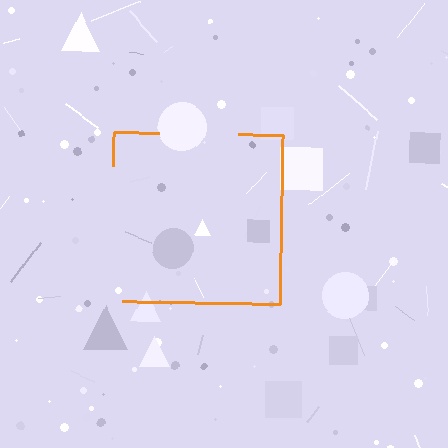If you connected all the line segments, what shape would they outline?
They would outline a square.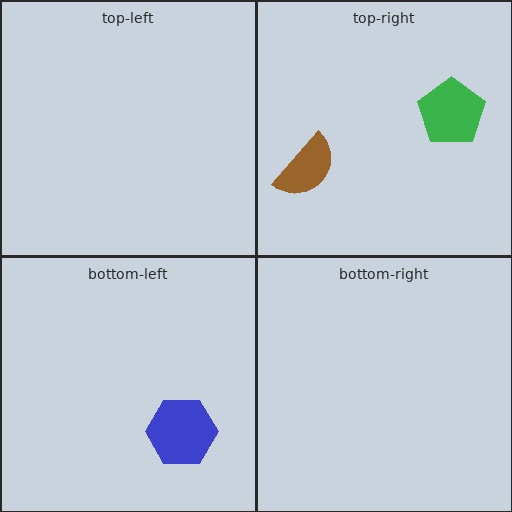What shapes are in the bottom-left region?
The blue hexagon.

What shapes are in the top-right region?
The brown semicircle, the green pentagon.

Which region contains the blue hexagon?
The bottom-left region.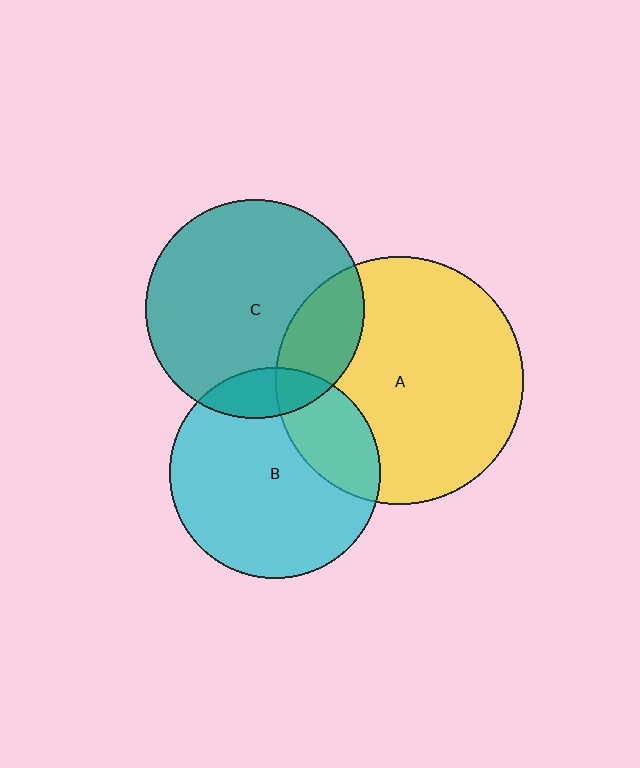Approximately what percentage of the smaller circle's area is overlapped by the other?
Approximately 25%.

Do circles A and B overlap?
Yes.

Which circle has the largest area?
Circle A (yellow).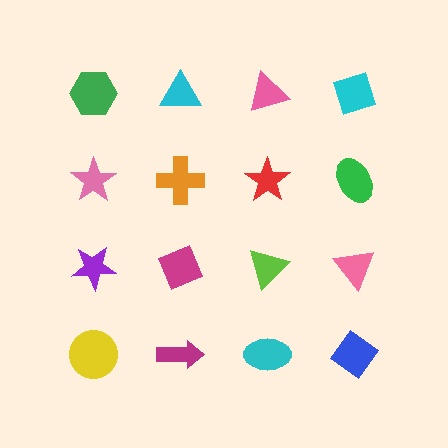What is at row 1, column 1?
A green hexagon.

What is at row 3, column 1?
A purple star.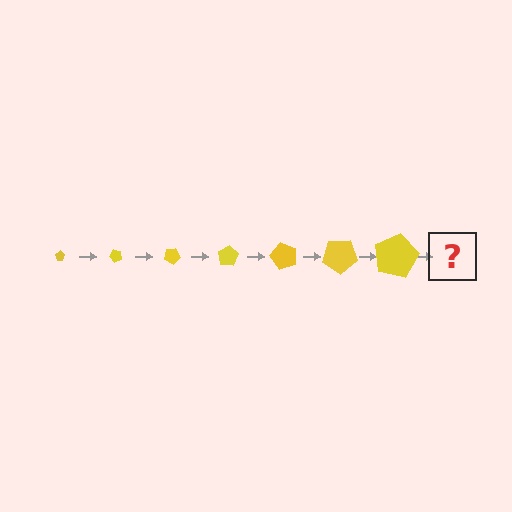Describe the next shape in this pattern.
It should be a pentagon, larger than the previous one and rotated 350 degrees from the start.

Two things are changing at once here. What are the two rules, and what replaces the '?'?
The two rules are that the pentagon grows larger each step and it rotates 50 degrees each step. The '?' should be a pentagon, larger than the previous one and rotated 350 degrees from the start.